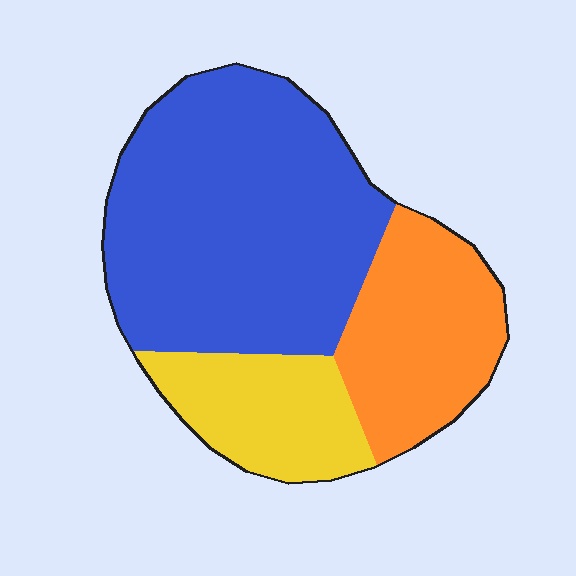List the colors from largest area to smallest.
From largest to smallest: blue, orange, yellow.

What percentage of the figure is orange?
Orange covers around 25% of the figure.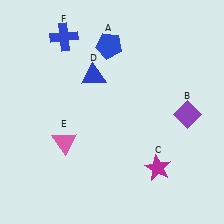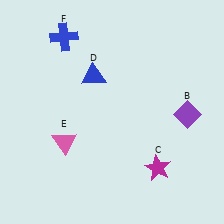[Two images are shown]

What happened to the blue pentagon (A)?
The blue pentagon (A) was removed in Image 2. It was in the top-left area of Image 1.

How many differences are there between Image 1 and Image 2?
There is 1 difference between the two images.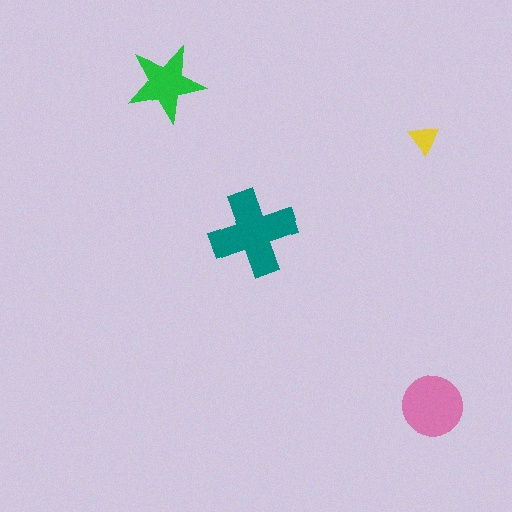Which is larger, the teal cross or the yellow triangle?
The teal cross.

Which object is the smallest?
The yellow triangle.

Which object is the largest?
The teal cross.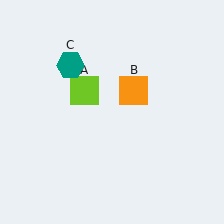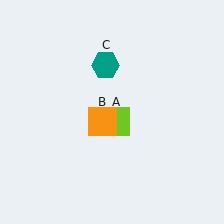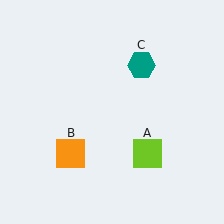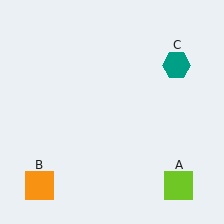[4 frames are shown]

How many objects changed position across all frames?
3 objects changed position: lime square (object A), orange square (object B), teal hexagon (object C).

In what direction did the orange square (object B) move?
The orange square (object B) moved down and to the left.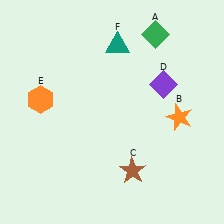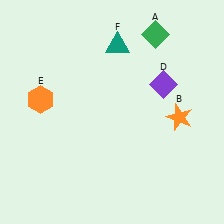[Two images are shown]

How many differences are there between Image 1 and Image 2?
There is 1 difference between the two images.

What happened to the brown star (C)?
The brown star (C) was removed in Image 2. It was in the bottom-right area of Image 1.